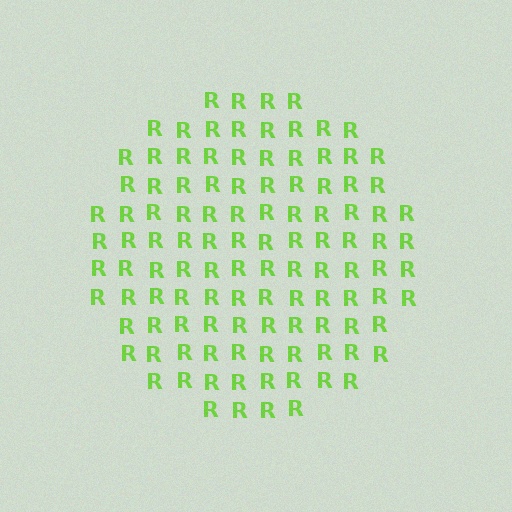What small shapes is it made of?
It is made of small letter R's.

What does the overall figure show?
The overall figure shows a circle.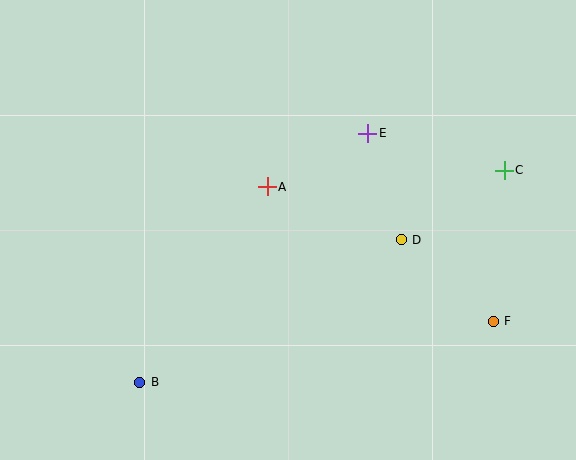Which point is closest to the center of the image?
Point A at (267, 187) is closest to the center.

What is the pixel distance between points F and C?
The distance between F and C is 152 pixels.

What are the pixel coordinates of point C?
Point C is at (504, 170).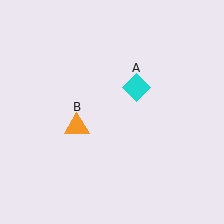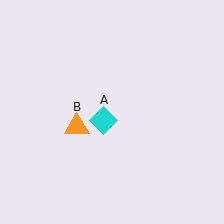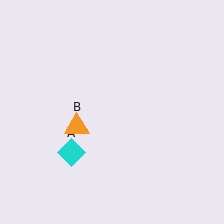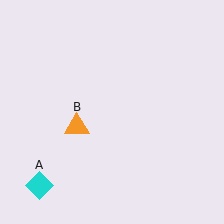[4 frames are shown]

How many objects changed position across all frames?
1 object changed position: cyan diamond (object A).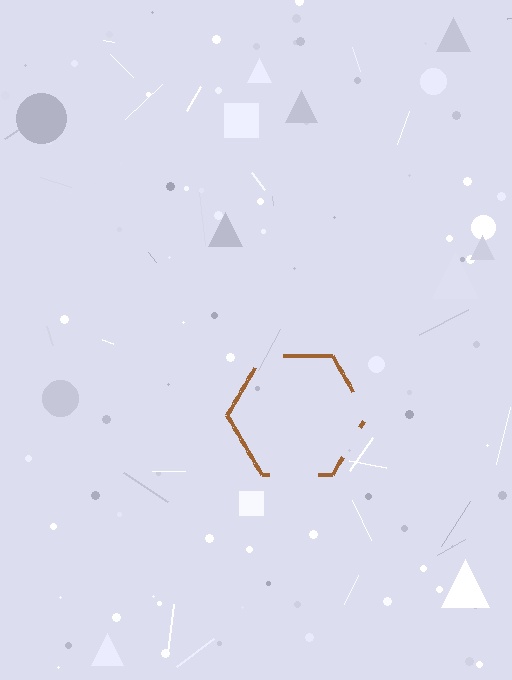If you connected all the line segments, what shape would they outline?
They would outline a hexagon.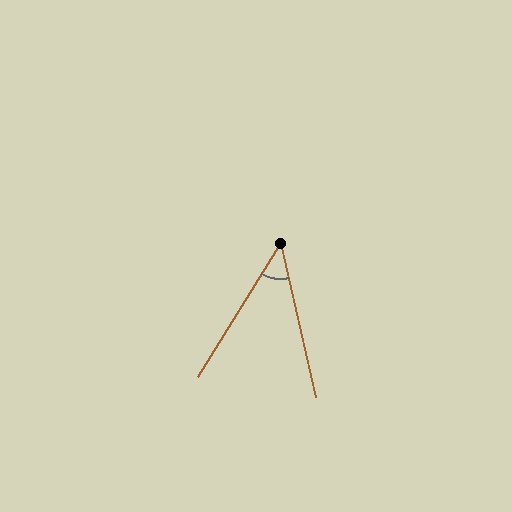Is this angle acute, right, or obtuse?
It is acute.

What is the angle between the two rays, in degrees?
Approximately 44 degrees.